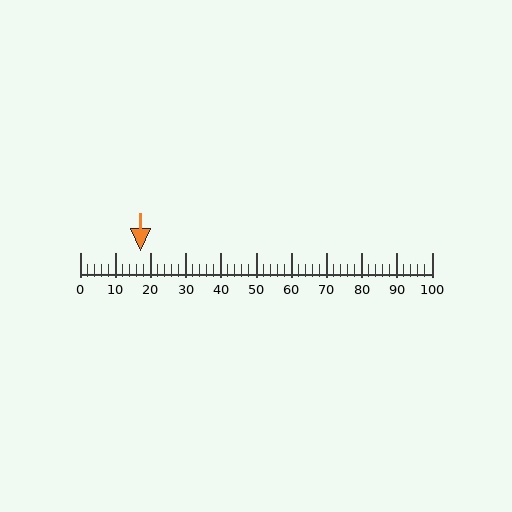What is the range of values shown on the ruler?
The ruler shows values from 0 to 100.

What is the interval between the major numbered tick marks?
The major tick marks are spaced 10 units apart.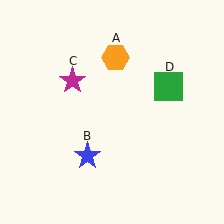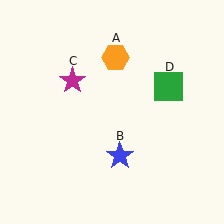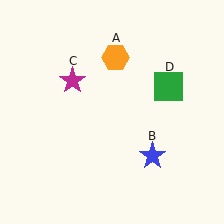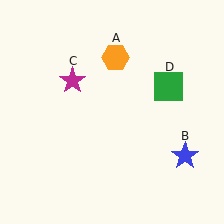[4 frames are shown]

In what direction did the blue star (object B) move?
The blue star (object B) moved right.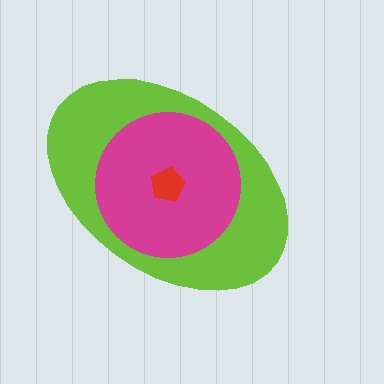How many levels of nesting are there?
3.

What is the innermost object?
The red pentagon.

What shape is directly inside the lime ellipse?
The magenta circle.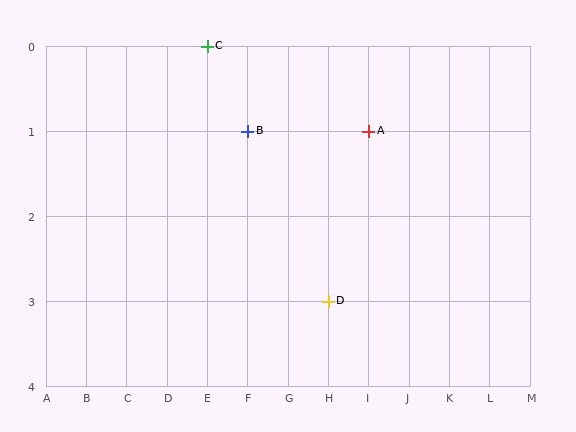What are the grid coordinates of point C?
Point C is at grid coordinates (E, 0).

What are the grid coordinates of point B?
Point B is at grid coordinates (F, 1).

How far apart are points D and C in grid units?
Points D and C are 3 columns and 3 rows apart (about 4.2 grid units diagonally).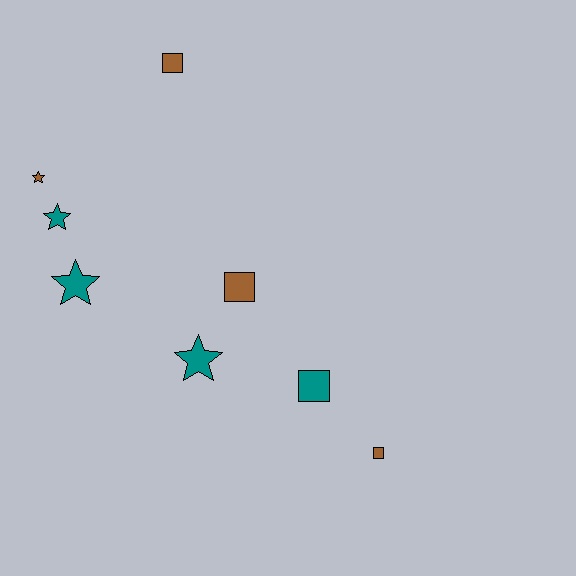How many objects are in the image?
There are 8 objects.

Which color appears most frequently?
Brown, with 4 objects.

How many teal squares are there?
There is 1 teal square.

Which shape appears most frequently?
Star, with 4 objects.